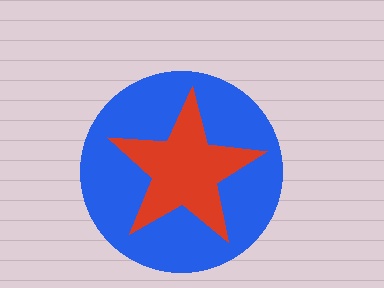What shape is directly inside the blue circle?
The red star.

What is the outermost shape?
The blue circle.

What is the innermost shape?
The red star.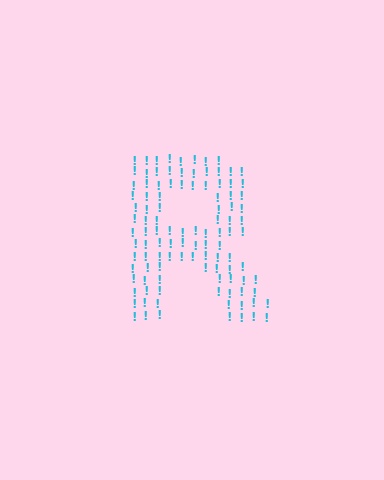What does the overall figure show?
The overall figure shows the letter R.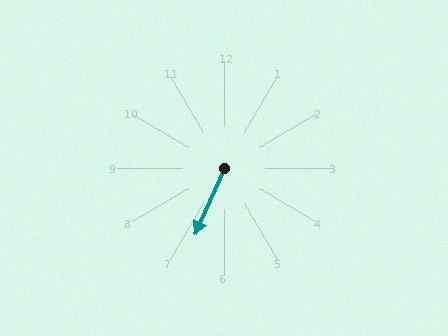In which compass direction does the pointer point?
Southwest.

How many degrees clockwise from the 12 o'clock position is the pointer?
Approximately 204 degrees.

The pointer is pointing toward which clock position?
Roughly 7 o'clock.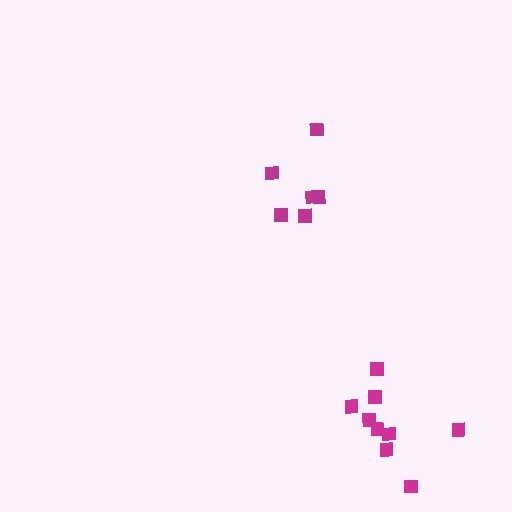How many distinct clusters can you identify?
There are 2 distinct clusters.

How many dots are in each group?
Group 1: 6 dots, Group 2: 9 dots (15 total).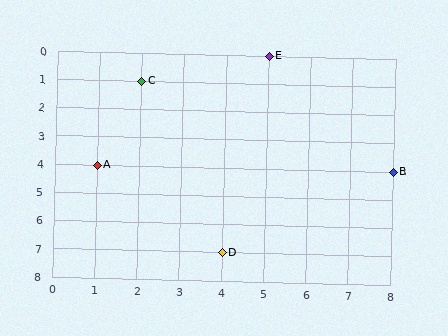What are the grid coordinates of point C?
Point C is at grid coordinates (2, 1).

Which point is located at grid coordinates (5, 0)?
Point E is at (5, 0).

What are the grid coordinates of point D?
Point D is at grid coordinates (4, 7).